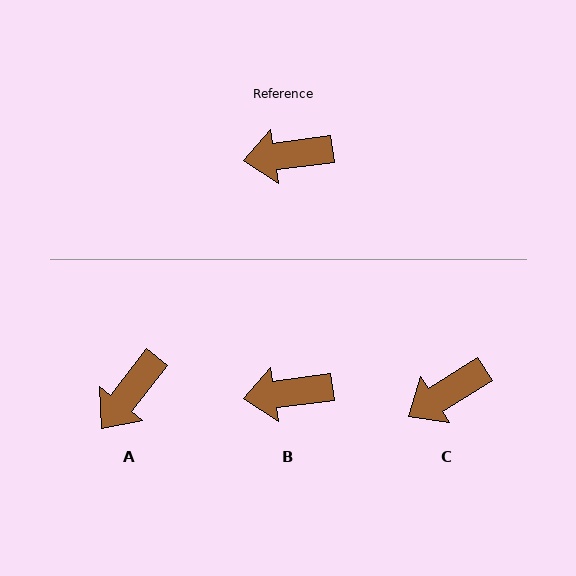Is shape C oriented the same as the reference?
No, it is off by about 24 degrees.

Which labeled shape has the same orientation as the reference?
B.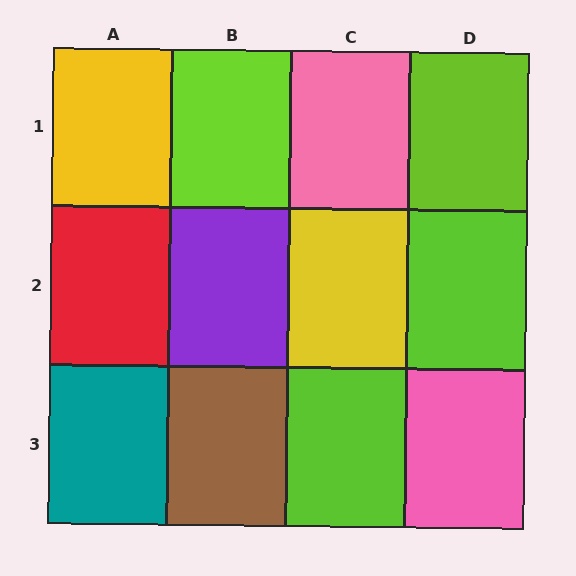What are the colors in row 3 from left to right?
Teal, brown, lime, pink.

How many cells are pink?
2 cells are pink.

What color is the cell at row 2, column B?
Purple.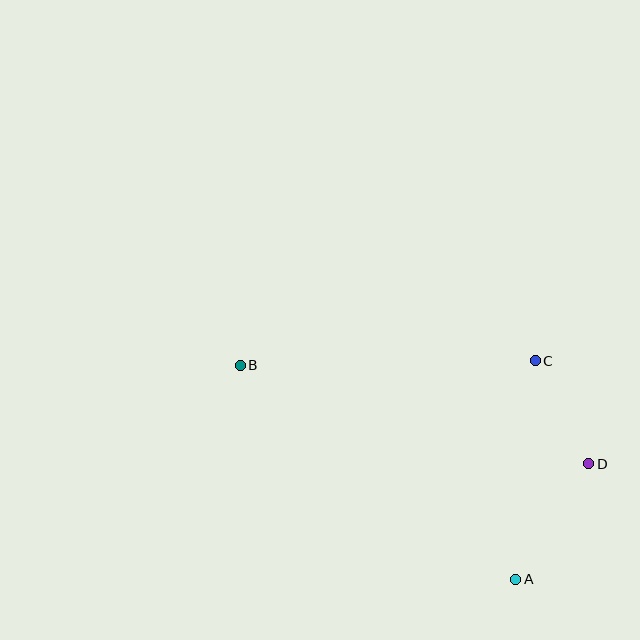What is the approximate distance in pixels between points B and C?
The distance between B and C is approximately 295 pixels.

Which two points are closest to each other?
Points C and D are closest to each other.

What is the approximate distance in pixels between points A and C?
The distance between A and C is approximately 219 pixels.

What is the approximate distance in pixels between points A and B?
The distance between A and B is approximately 349 pixels.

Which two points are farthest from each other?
Points B and D are farthest from each other.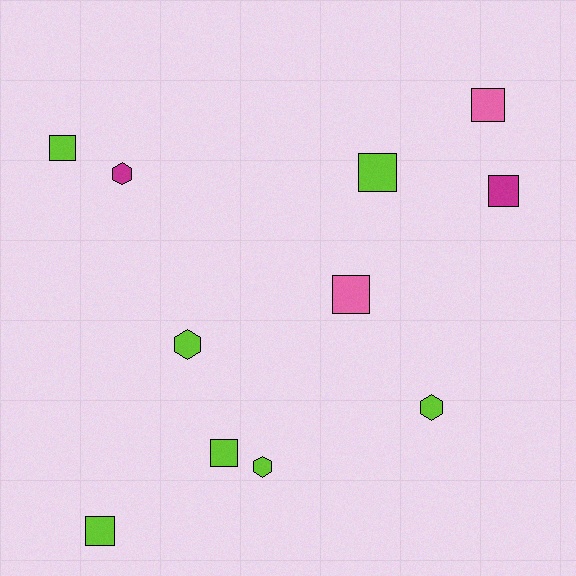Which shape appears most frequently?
Square, with 7 objects.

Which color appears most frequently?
Lime, with 7 objects.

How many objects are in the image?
There are 11 objects.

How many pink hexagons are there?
There are no pink hexagons.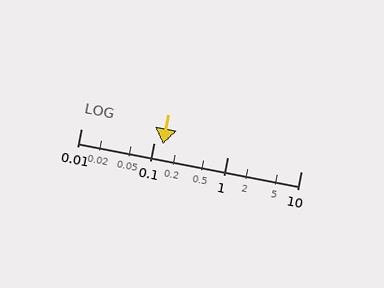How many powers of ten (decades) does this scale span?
The scale spans 3 decades, from 0.01 to 10.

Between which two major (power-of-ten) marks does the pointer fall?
The pointer is between 0.1 and 1.